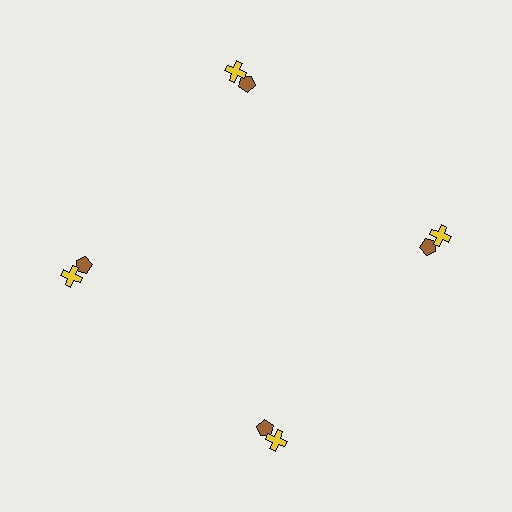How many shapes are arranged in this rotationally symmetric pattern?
There are 8 shapes, arranged in 4 groups of 2.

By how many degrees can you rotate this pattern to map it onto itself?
The pattern maps onto itself every 90 degrees of rotation.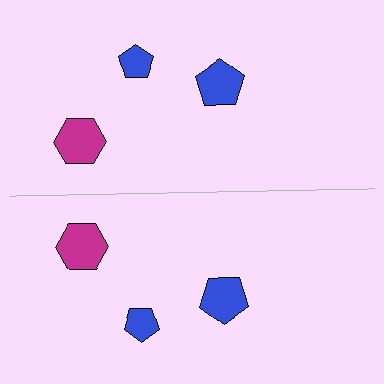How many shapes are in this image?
There are 6 shapes in this image.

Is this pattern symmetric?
Yes, this pattern has bilateral (reflection) symmetry.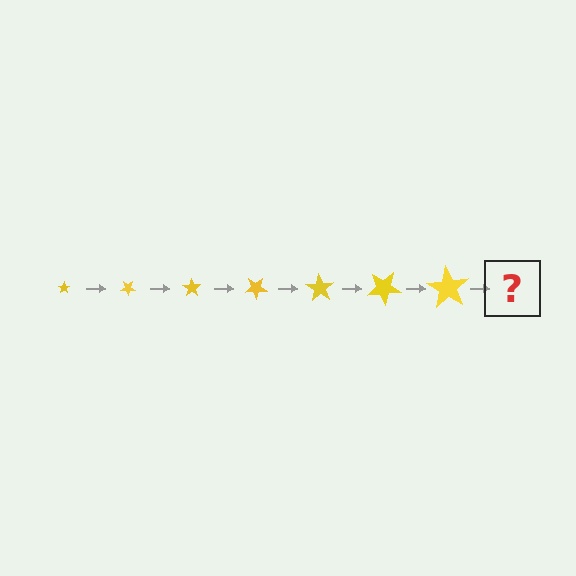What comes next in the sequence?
The next element should be a star, larger than the previous one and rotated 245 degrees from the start.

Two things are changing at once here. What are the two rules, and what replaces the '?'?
The two rules are that the star grows larger each step and it rotates 35 degrees each step. The '?' should be a star, larger than the previous one and rotated 245 degrees from the start.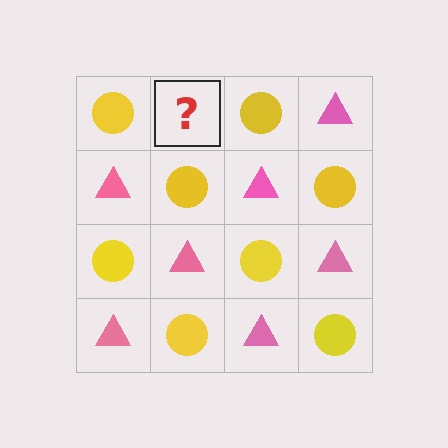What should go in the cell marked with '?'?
The missing cell should contain a pink triangle.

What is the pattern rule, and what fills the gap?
The rule is that it alternates yellow circle and pink triangle in a checkerboard pattern. The gap should be filled with a pink triangle.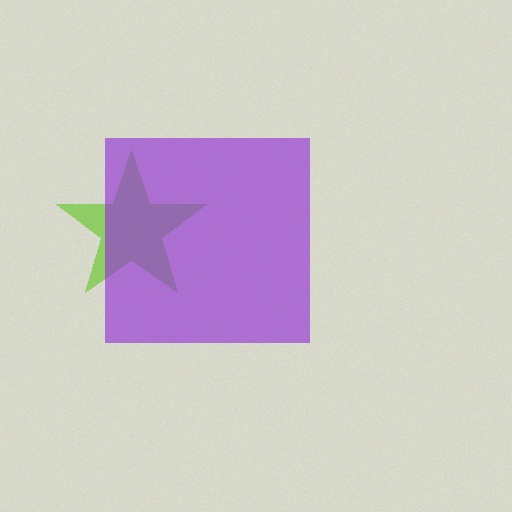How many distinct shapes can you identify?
There are 2 distinct shapes: a lime star, a purple square.